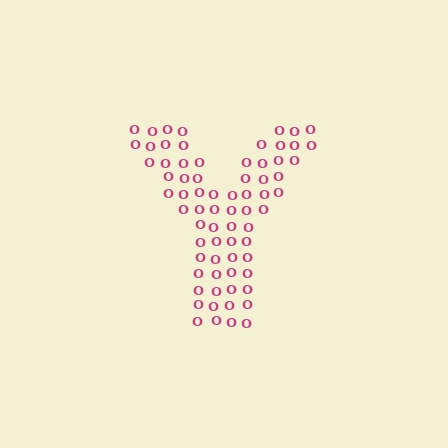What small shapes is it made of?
It is made of small letter O's.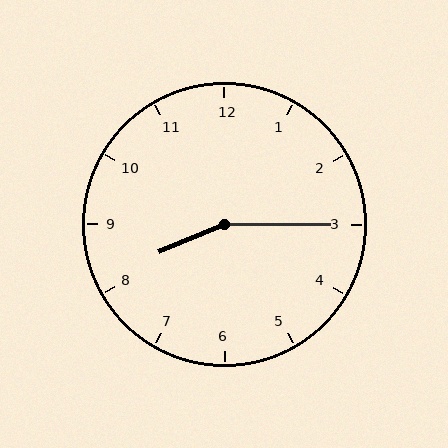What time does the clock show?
8:15.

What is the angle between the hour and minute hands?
Approximately 158 degrees.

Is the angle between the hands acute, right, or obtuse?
It is obtuse.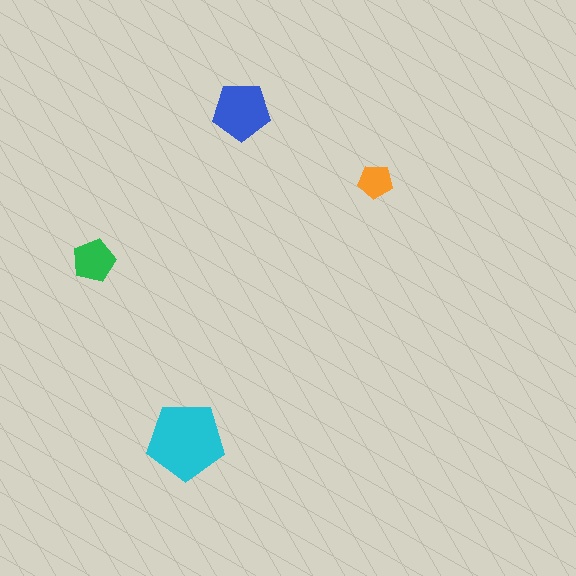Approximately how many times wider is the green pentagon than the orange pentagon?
About 1.5 times wider.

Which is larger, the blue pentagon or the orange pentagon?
The blue one.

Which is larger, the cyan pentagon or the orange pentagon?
The cyan one.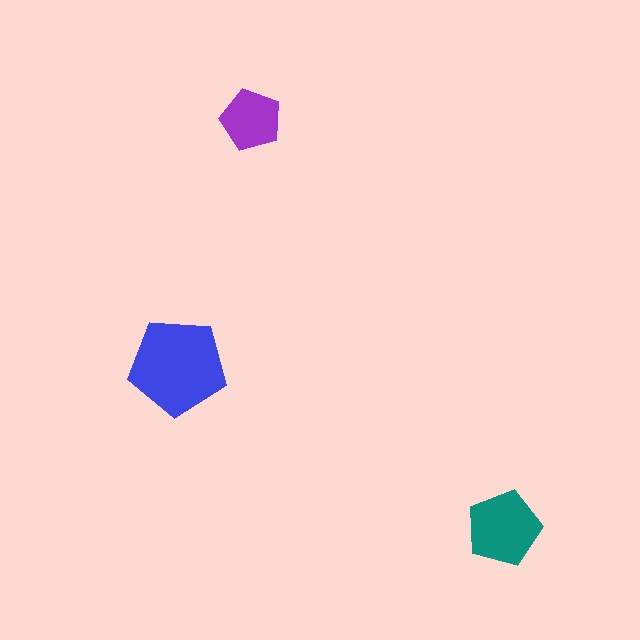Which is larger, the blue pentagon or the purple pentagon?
The blue one.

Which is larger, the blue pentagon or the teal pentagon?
The blue one.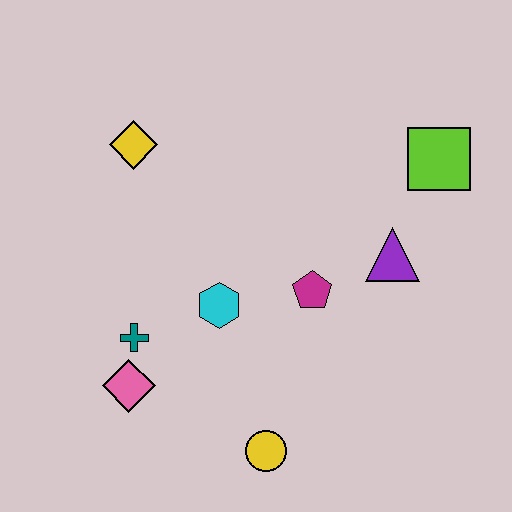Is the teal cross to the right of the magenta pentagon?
No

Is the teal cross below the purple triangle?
Yes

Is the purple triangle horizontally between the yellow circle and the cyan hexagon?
No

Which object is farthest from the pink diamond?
The lime square is farthest from the pink diamond.